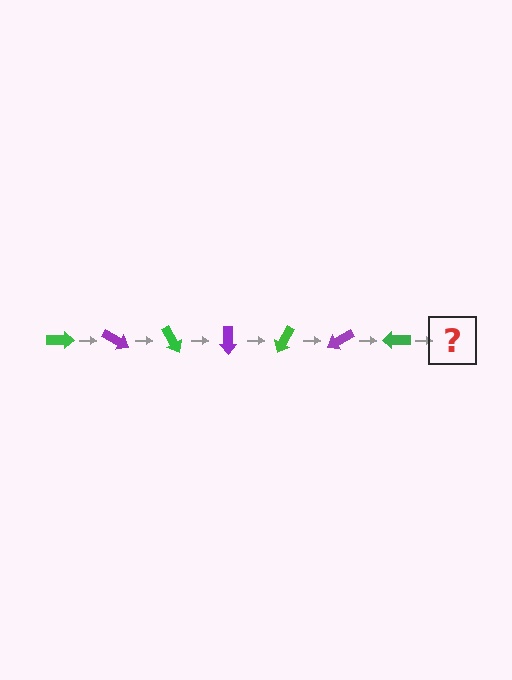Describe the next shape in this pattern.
It should be a purple arrow, rotated 210 degrees from the start.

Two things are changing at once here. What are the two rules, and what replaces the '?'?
The two rules are that it rotates 30 degrees each step and the color cycles through green and purple. The '?' should be a purple arrow, rotated 210 degrees from the start.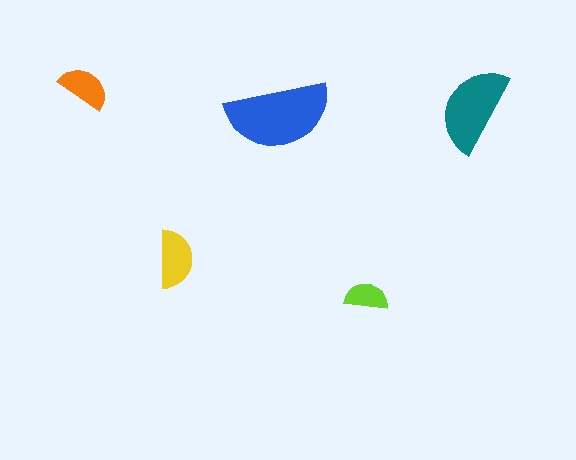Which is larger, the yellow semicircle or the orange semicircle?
The yellow one.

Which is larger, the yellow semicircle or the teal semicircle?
The teal one.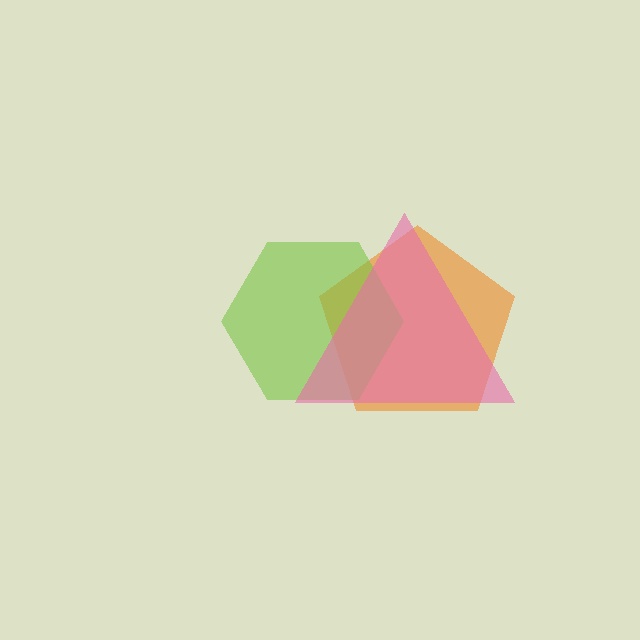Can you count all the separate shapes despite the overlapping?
Yes, there are 3 separate shapes.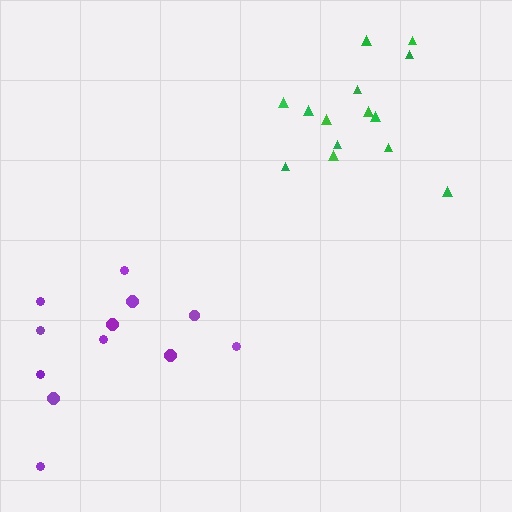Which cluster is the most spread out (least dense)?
Purple.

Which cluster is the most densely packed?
Green.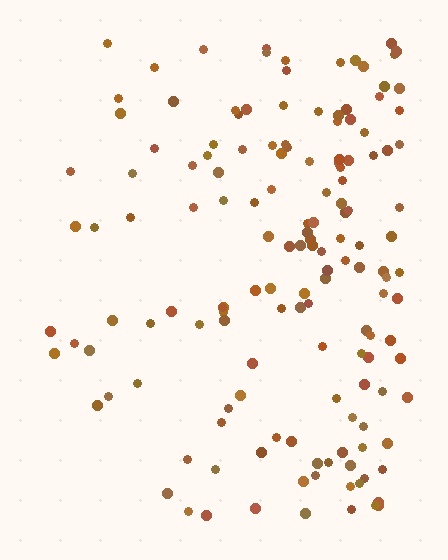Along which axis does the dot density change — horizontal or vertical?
Horizontal.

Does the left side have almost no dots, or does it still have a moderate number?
Still a moderate number, just noticeably fewer than the right.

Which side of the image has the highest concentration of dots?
The right.